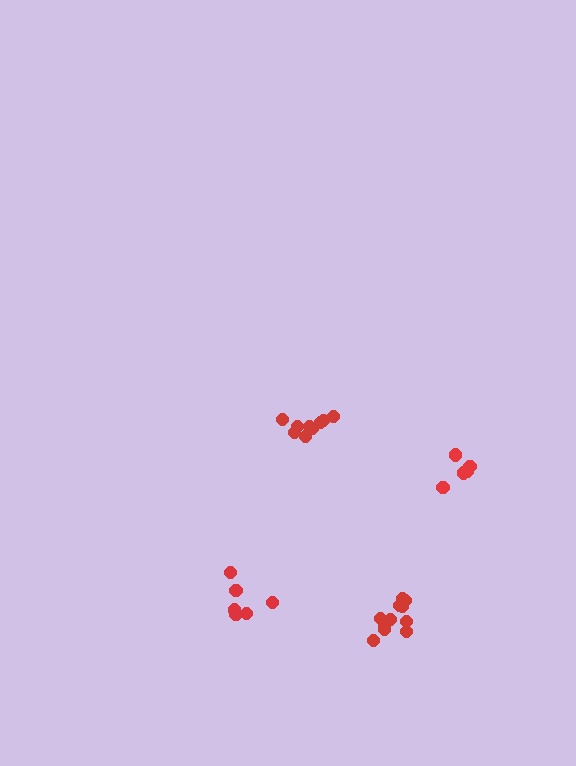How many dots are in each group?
Group 1: 6 dots, Group 2: 5 dots, Group 3: 9 dots, Group 4: 11 dots (31 total).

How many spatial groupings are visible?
There are 4 spatial groupings.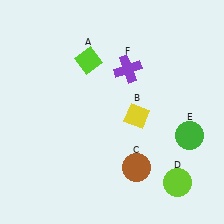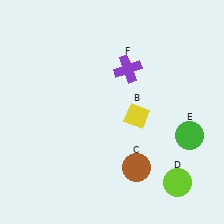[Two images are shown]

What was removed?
The lime diamond (A) was removed in Image 2.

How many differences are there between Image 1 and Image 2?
There is 1 difference between the two images.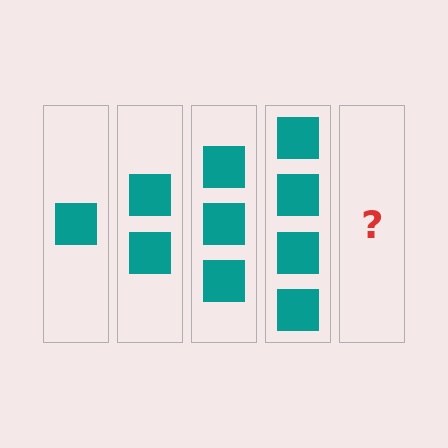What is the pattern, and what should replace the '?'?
The pattern is that each step adds one more square. The '?' should be 5 squares.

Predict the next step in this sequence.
The next step is 5 squares.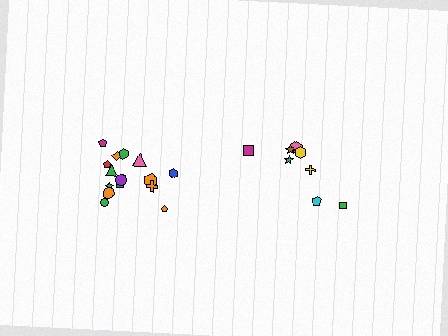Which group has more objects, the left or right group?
The left group.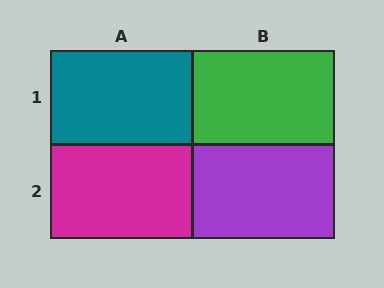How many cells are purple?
1 cell is purple.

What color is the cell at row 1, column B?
Green.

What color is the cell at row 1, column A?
Teal.